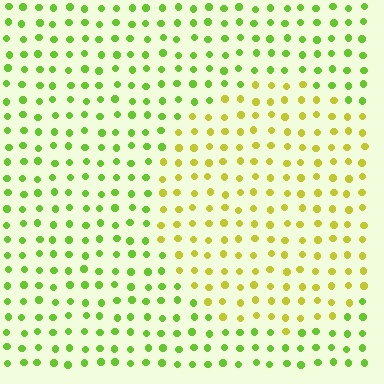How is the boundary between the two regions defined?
The boundary is defined purely by a slight shift in hue (about 36 degrees). Spacing, size, and orientation are identical on both sides.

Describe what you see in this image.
The image is filled with small lime elements in a uniform arrangement. A circle-shaped region is visible where the elements are tinted to a slightly different hue, forming a subtle color boundary.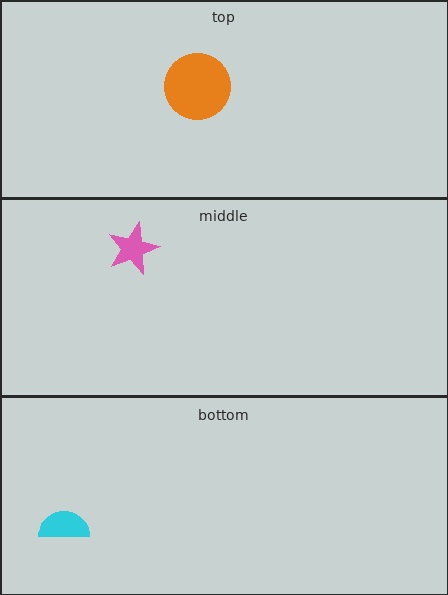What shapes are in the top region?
The orange circle.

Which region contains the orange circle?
The top region.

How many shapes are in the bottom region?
1.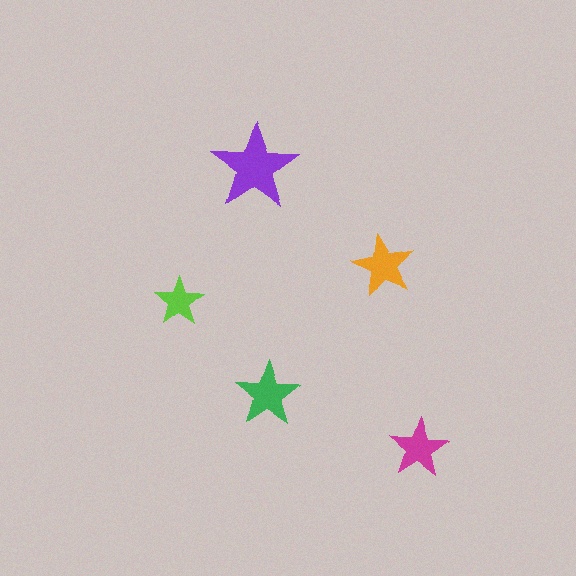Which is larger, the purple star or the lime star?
The purple one.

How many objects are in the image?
There are 5 objects in the image.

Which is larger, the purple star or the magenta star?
The purple one.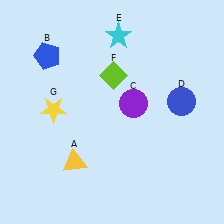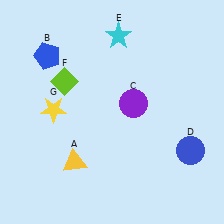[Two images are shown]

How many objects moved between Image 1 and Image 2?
2 objects moved between the two images.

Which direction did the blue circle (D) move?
The blue circle (D) moved down.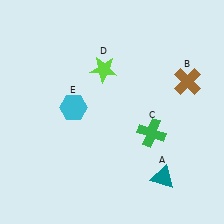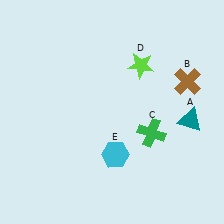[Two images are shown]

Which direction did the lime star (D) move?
The lime star (D) moved right.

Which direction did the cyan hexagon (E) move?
The cyan hexagon (E) moved down.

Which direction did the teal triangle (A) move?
The teal triangle (A) moved up.